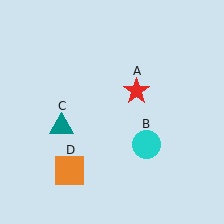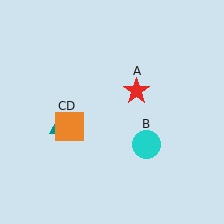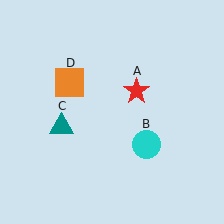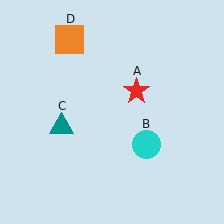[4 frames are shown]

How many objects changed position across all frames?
1 object changed position: orange square (object D).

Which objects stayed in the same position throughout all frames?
Red star (object A) and cyan circle (object B) and teal triangle (object C) remained stationary.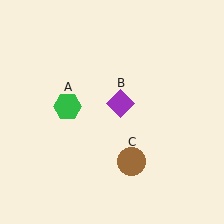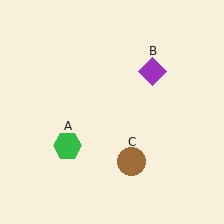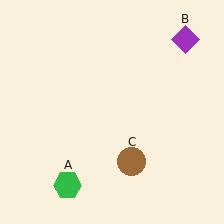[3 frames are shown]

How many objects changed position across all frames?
2 objects changed position: green hexagon (object A), purple diamond (object B).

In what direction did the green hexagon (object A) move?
The green hexagon (object A) moved down.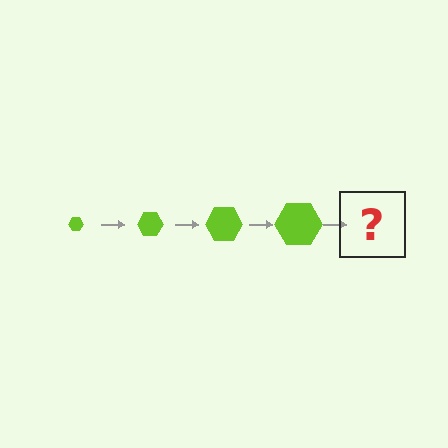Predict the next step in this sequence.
The next step is a lime hexagon, larger than the previous one.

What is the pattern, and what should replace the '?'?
The pattern is that the hexagon gets progressively larger each step. The '?' should be a lime hexagon, larger than the previous one.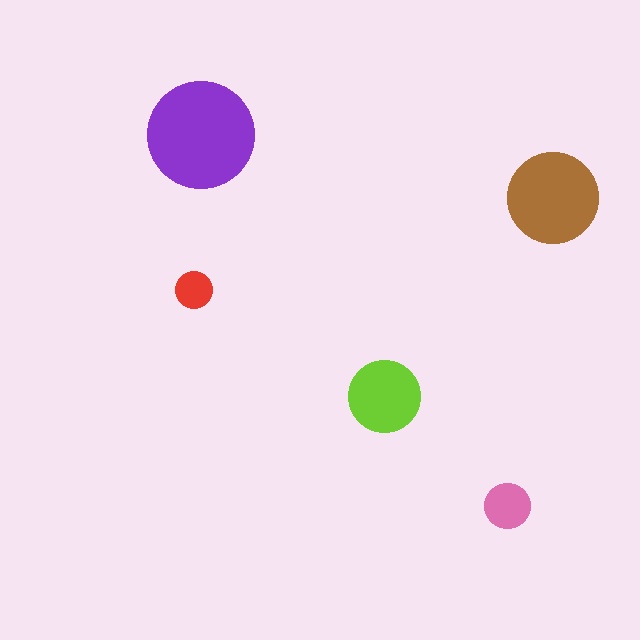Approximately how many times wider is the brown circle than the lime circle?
About 1.5 times wider.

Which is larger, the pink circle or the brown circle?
The brown one.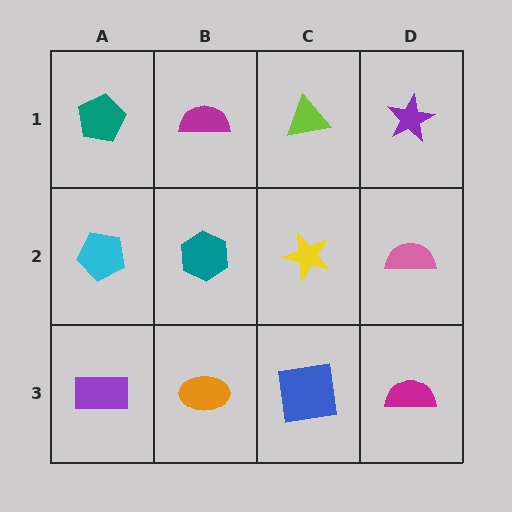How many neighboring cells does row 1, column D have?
2.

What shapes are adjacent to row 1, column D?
A pink semicircle (row 2, column D), a lime triangle (row 1, column C).